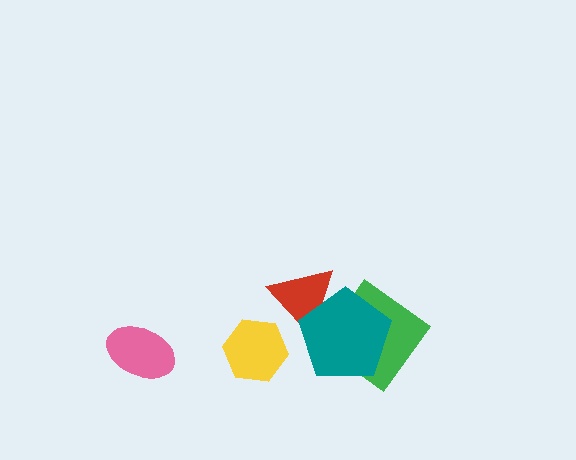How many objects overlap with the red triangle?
1 object overlaps with the red triangle.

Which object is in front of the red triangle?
The teal pentagon is in front of the red triangle.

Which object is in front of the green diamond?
The teal pentagon is in front of the green diamond.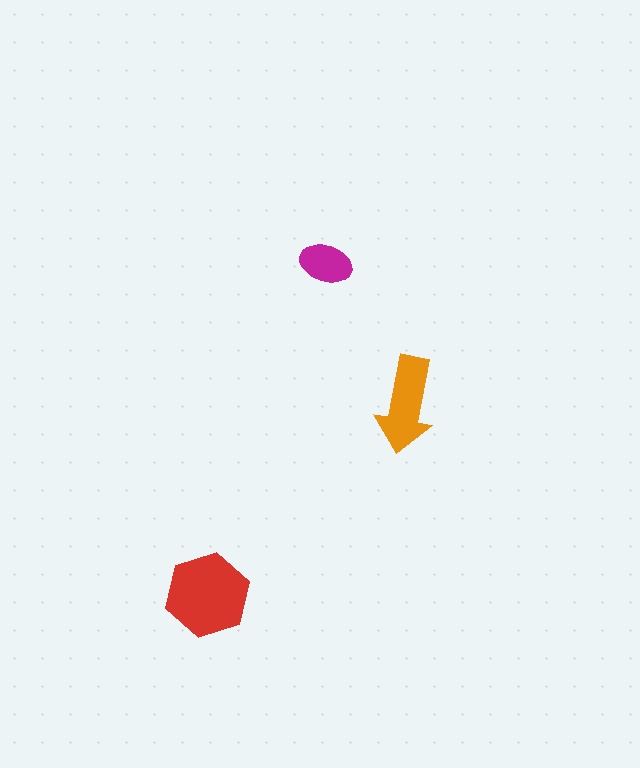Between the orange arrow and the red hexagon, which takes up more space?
The red hexagon.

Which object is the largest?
The red hexagon.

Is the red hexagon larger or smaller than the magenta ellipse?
Larger.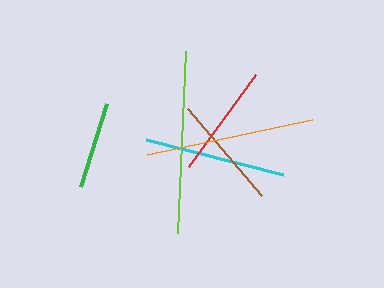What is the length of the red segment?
The red segment is approximately 114 pixels long.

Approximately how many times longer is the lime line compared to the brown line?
The lime line is approximately 1.6 times the length of the brown line.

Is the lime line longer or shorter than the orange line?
The lime line is longer than the orange line.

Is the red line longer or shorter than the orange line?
The orange line is longer than the red line.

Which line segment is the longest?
The lime line is the longest at approximately 181 pixels.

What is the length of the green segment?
The green segment is approximately 87 pixels long.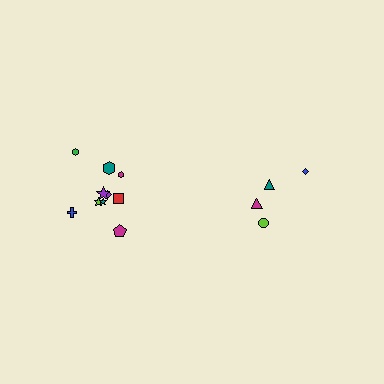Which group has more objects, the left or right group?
The left group.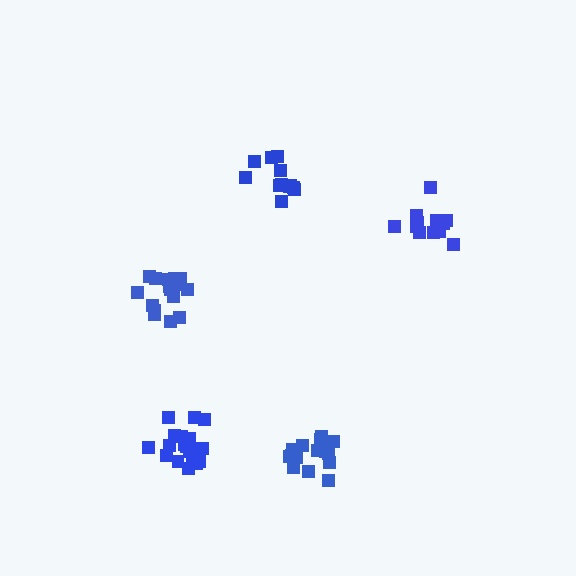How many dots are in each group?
Group 1: 18 dots, Group 2: 18 dots, Group 3: 12 dots, Group 4: 18 dots, Group 5: 13 dots (79 total).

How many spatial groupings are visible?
There are 5 spatial groupings.